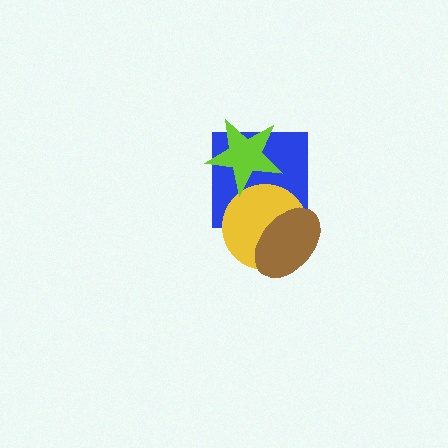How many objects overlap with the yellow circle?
3 objects overlap with the yellow circle.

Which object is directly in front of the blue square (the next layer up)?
The yellow circle is directly in front of the blue square.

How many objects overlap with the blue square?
3 objects overlap with the blue square.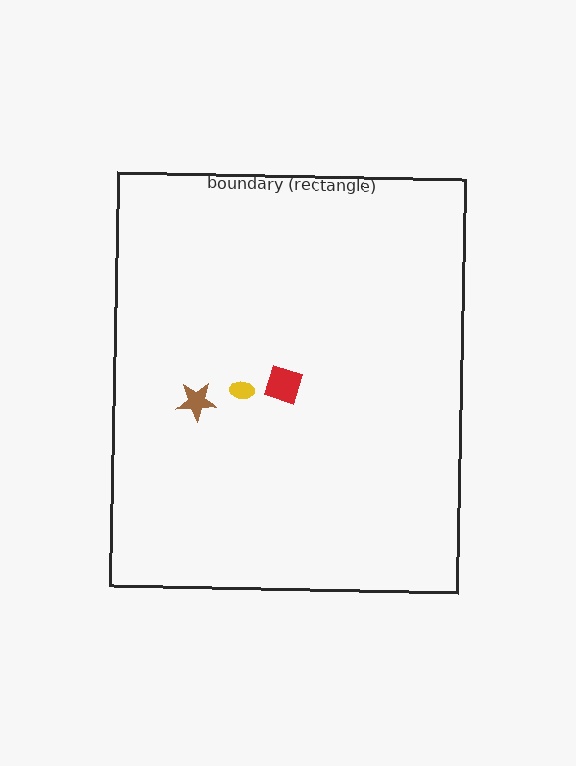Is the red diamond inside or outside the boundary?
Inside.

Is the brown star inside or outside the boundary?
Inside.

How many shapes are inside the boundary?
3 inside, 0 outside.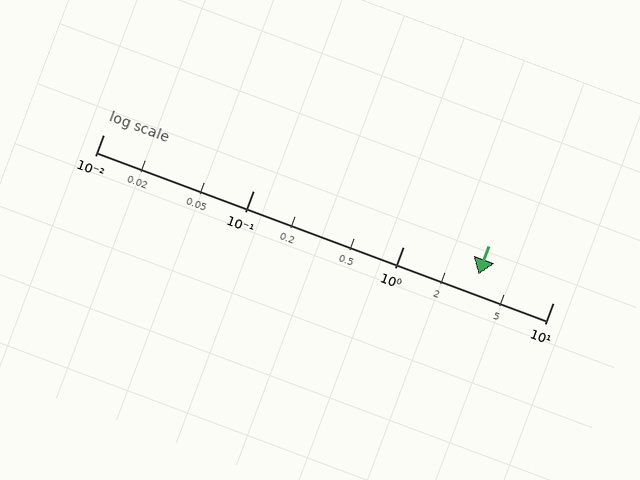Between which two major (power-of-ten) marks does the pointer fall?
The pointer is between 1 and 10.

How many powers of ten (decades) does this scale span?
The scale spans 3 decades, from 0.01 to 10.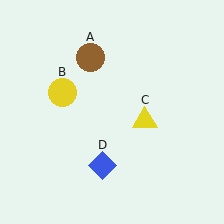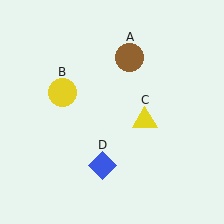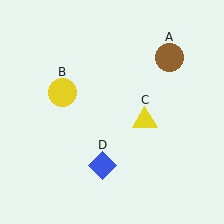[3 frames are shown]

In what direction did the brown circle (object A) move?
The brown circle (object A) moved right.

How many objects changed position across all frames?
1 object changed position: brown circle (object A).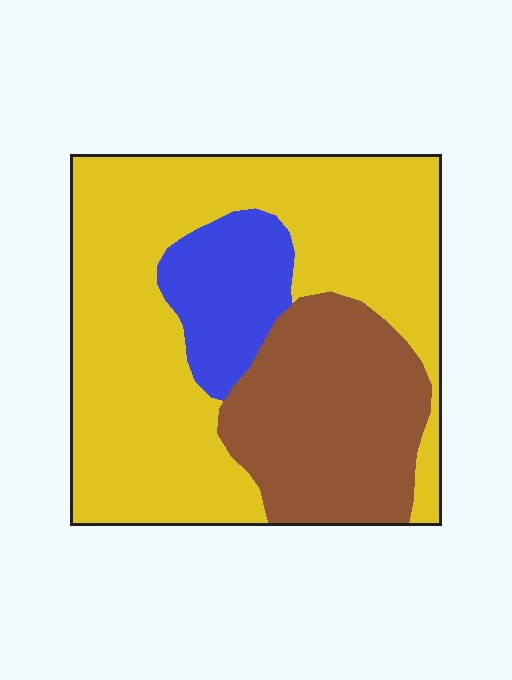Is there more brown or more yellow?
Yellow.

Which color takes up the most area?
Yellow, at roughly 60%.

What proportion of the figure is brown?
Brown takes up between a sixth and a third of the figure.